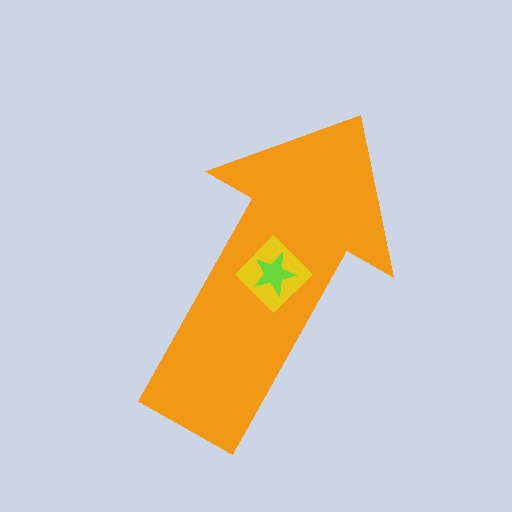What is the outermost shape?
The orange arrow.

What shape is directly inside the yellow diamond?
The lime star.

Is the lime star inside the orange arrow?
Yes.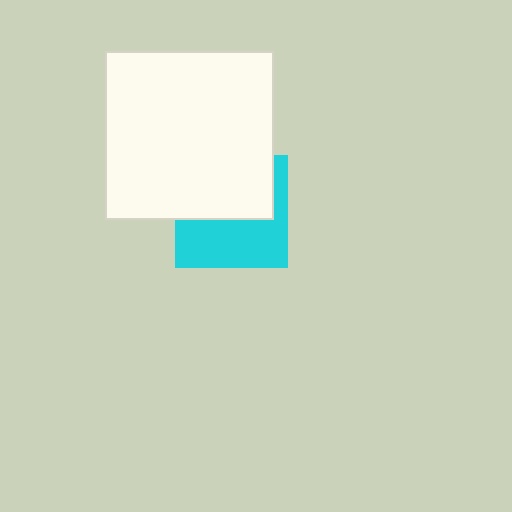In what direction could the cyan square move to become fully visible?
The cyan square could move down. That would shift it out from behind the white square entirely.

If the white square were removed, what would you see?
You would see the complete cyan square.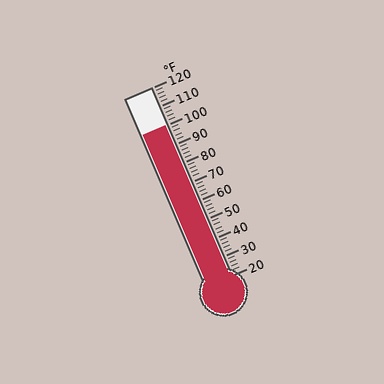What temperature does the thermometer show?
The thermometer shows approximately 100°F.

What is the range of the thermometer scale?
The thermometer scale ranges from 20°F to 120°F.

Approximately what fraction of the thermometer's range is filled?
The thermometer is filled to approximately 80% of its range.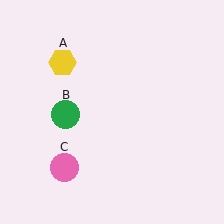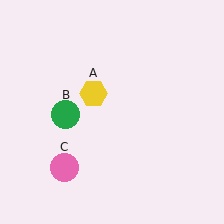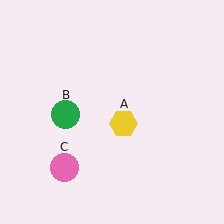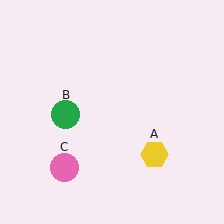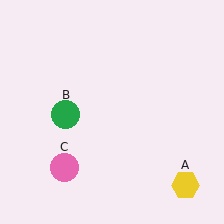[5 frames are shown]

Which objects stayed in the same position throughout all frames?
Green circle (object B) and pink circle (object C) remained stationary.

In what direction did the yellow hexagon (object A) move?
The yellow hexagon (object A) moved down and to the right.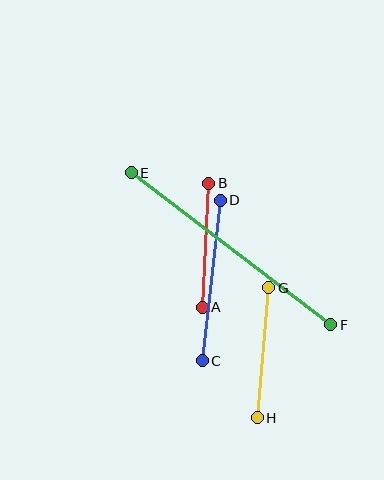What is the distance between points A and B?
The distance is approximately 124 pixels.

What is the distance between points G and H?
The distance is approximately 130 pixels.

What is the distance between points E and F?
The distance is approximately 251 pixels.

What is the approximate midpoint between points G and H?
The midpoint is at approximately (263, 353) pixels.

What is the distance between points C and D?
The distance is approximately 161 pixels.